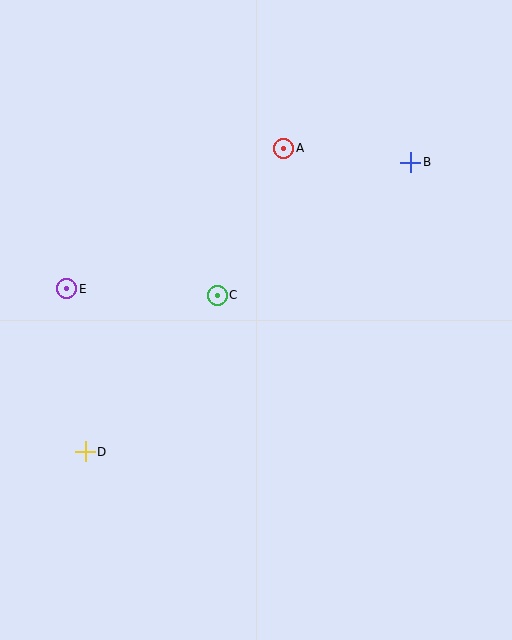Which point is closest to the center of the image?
Point C at (217, 295) is closest to the center.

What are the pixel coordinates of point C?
Point C is at (217, 295).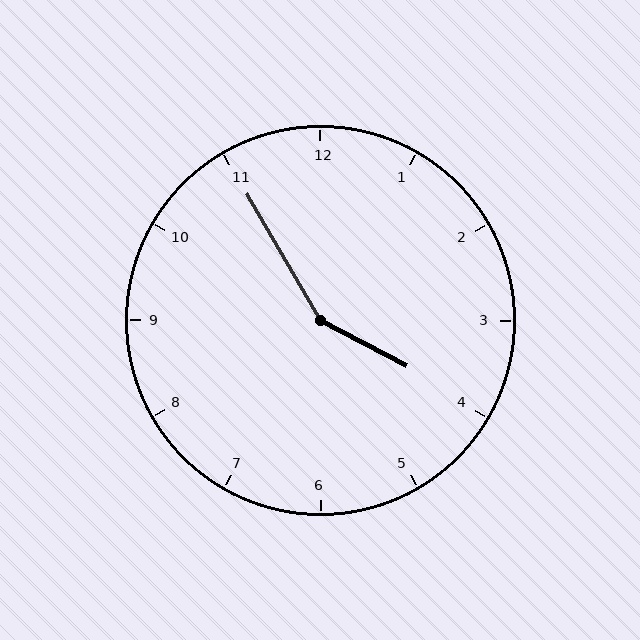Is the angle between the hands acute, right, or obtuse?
It is obtuse.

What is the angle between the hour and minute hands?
Approximately 148 degrees.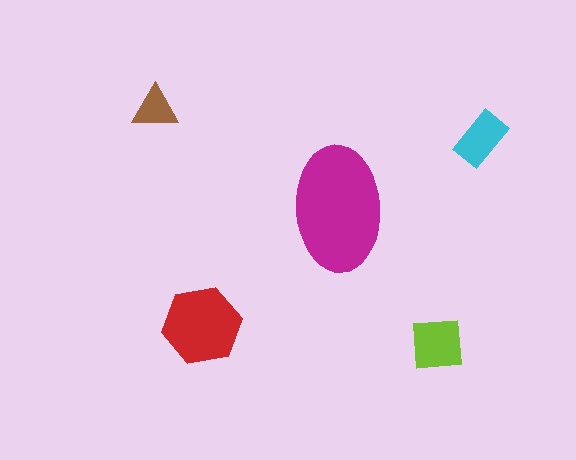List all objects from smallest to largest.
The brown triangle, the cyan rectangle, the lime square, the red hexagon, the magenta ellipse.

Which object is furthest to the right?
The cyan rectangle is rightmost.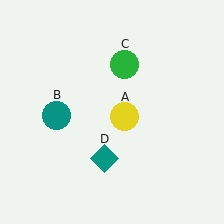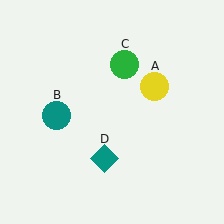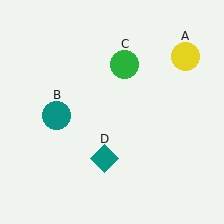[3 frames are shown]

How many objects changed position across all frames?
1 object changed position: yellow circle (object A).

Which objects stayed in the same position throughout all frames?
Teal circle (object B) and green circle (object C) and teal diamond (object D) remained stationary.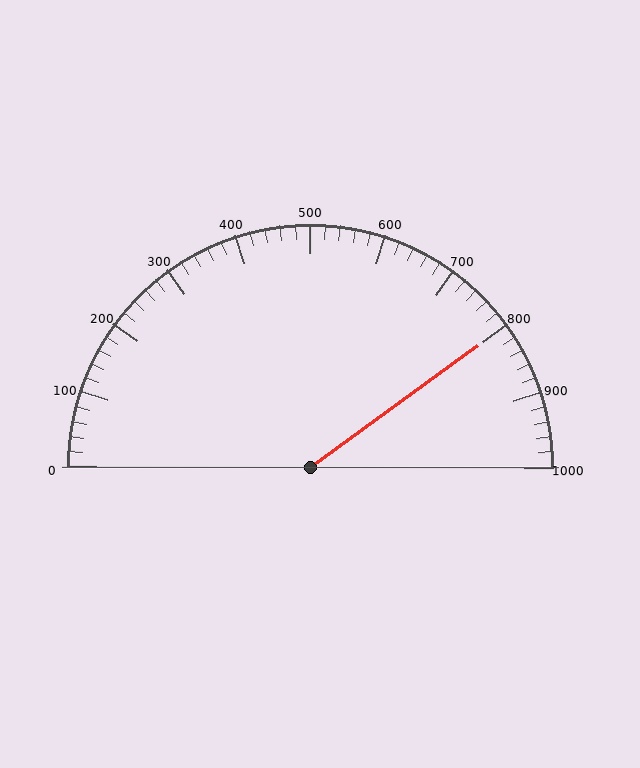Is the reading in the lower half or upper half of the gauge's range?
The reading is in the upper half of the range (0 to 1000).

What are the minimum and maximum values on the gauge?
The gauge ranges from 0 to 1000.